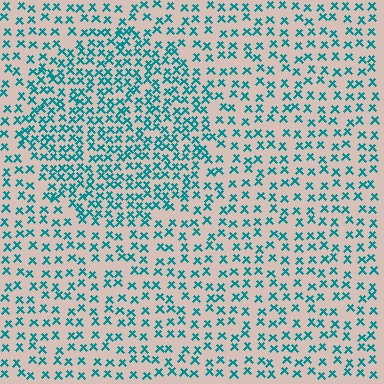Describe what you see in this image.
The image contains small teal elements arranged at two different densities. A circle-shaped region is visible where the elements are more densely packed than the surrounding area.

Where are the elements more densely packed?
The elements are more densely packed inside the circle boundary.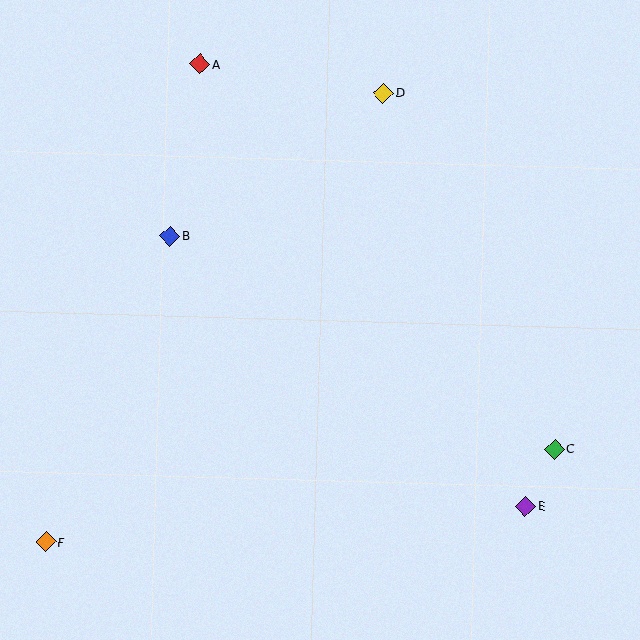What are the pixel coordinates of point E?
Point E is at (526, 506).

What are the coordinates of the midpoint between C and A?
The midpoint between C and A is at (377, 257).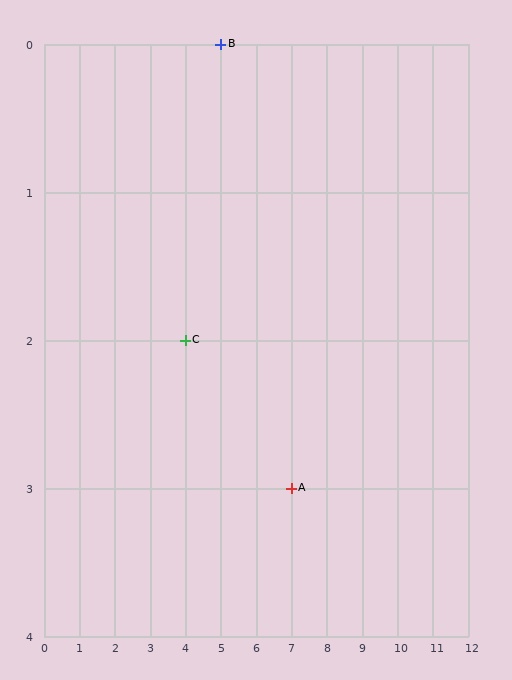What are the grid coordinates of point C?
Point C is at grid coordinates (4, 2).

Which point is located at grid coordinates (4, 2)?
Point C is at (4, 2).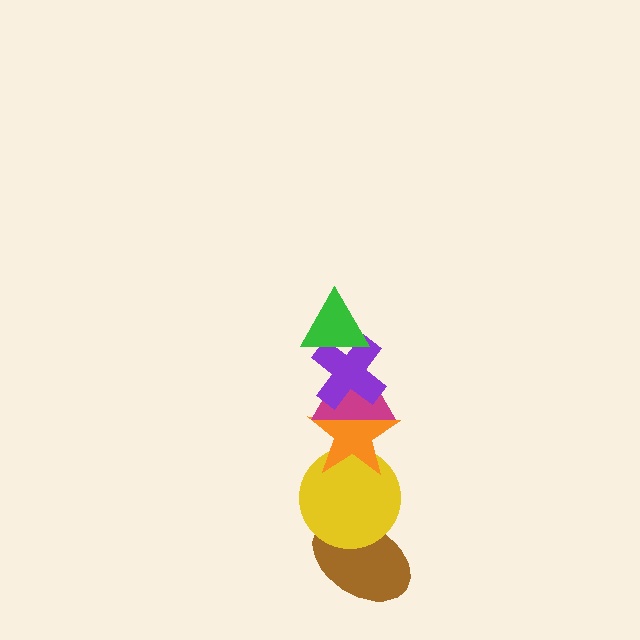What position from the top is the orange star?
The orange star is 4th from the top.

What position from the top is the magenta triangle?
The magenta triangle is 3rd from the top.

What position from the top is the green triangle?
The green triangle is 1st from the top.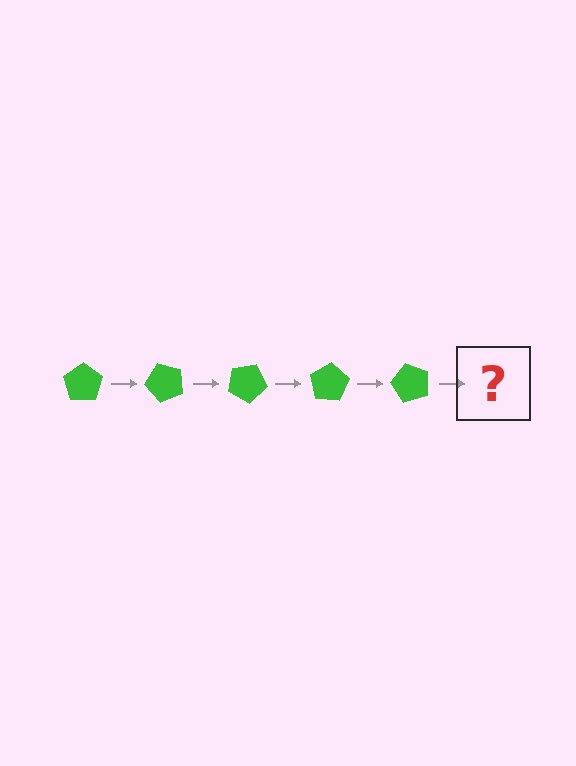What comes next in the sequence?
The next element should be a green pentagon rotated 250 degrees.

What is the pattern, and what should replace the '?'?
The pattern is that the pentagon rotates 50 degrees each step. The '?' should be a green pentagon rotated 250 degrees.